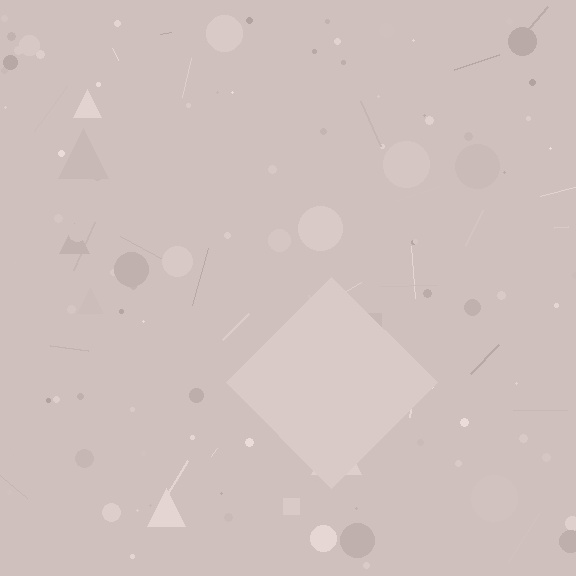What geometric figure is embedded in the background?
A diamond is embedded in the background.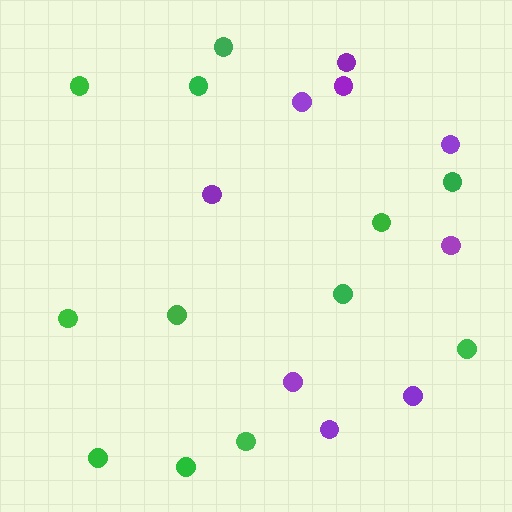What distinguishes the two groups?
There are 2 groups: one group of purple circles (9) and one group of green circles (12).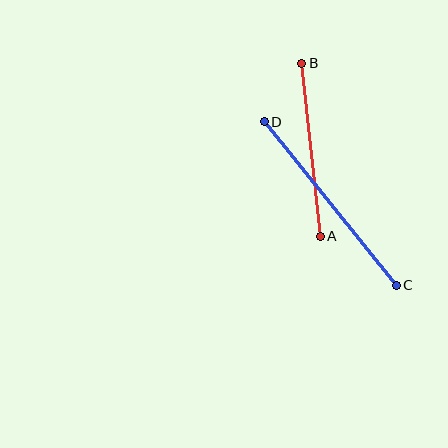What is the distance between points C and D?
The distance is approximately 210 pixels.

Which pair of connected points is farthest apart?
Points C and D are farthest apart.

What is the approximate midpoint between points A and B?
The midpoint is at approximately (311, 150) pixels.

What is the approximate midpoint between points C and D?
The midpoint is at approximately (330, 204) pixels.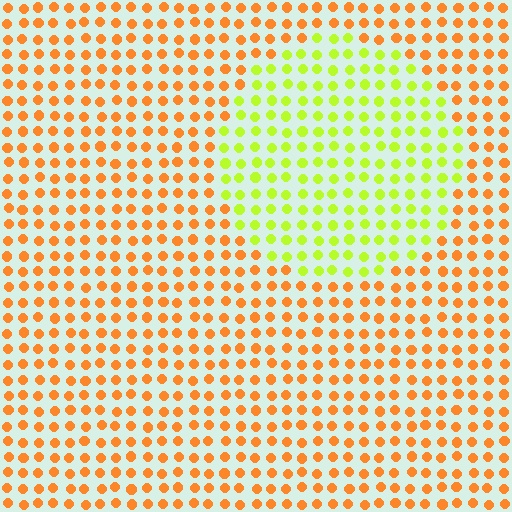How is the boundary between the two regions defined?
The boundary is defined purely by a slight shift in hue (about 53 degrees). Spacing, size, and orientation are identical on both sides.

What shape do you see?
I see a circle.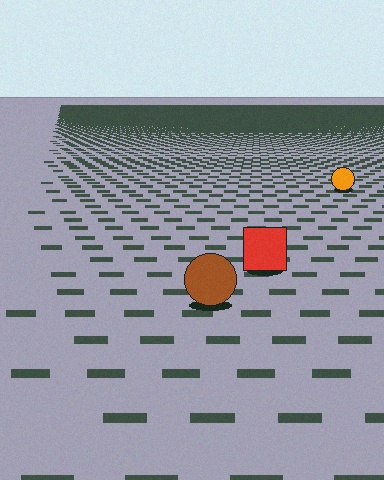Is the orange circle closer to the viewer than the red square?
No. The red square is closer — you can tell from the texture gradient: the ground texture is coarser near it.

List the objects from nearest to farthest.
From nearest to farthest: the brown circle, the red square, the orange circle.